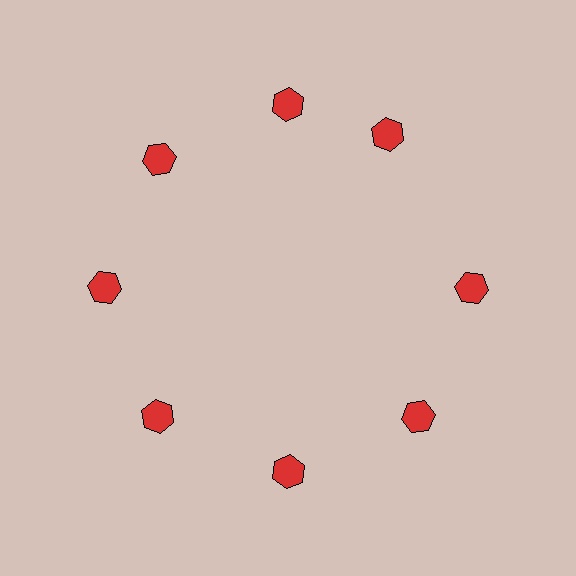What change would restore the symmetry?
The symmetry would be restored by rotating it back into even spacing with its neighbors so that all 8 hexagons sit at equal angles and equal distance from the center.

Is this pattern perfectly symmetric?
No. The 8 red hexagons are arranged in a ring, but one element near the 2 o'clock position is rotated out of alignment along the ring, breaking the 8-fold rotational symmetry.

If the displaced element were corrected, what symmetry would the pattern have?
It would have 8-fold rotational symmetry — the pattern would map onto itself every 45 degrees.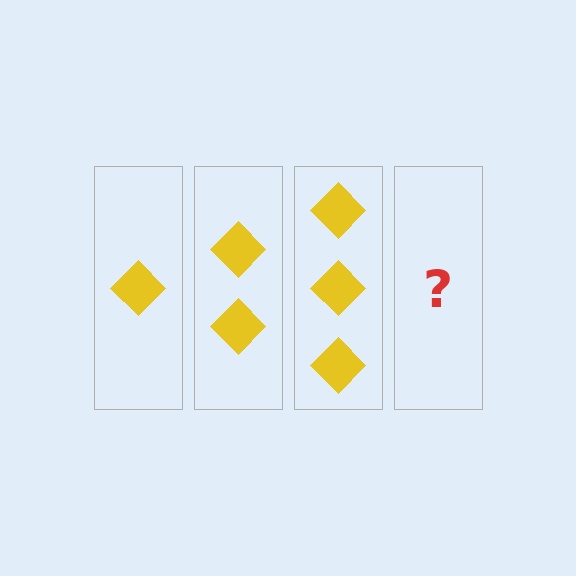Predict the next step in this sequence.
The next step is 4 diamonds.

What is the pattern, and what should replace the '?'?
The pattern is that each step adds one more diamond. The '?' should be 4 diamonds.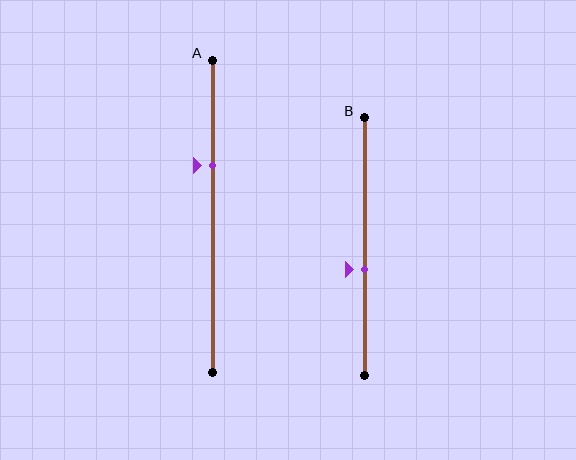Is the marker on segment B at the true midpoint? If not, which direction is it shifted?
No, the marker on segment B is shifted downward by about 9% of the segment length.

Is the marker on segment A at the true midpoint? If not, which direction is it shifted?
No, the marker on segment A is shifted upward by about 16% of the segment length.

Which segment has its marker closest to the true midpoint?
Segment B has its marker closest to the true midpoint.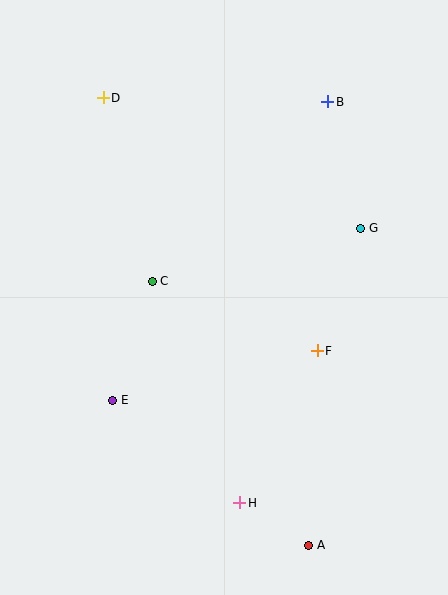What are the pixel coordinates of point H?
Point H is at (240, 503).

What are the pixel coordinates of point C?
Point C is at (152, 281).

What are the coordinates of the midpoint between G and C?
The midpoint between G and C is at (257, 255).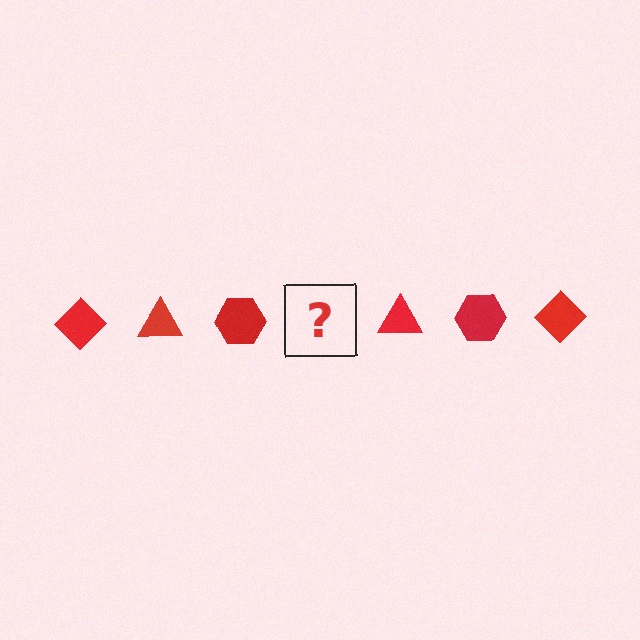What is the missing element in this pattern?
The missing element is a red diamond.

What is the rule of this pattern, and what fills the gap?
The rule is that the pattern cycles through diamond, triangle, hexagon shapes in red. The gap should be filled with a red diamond.